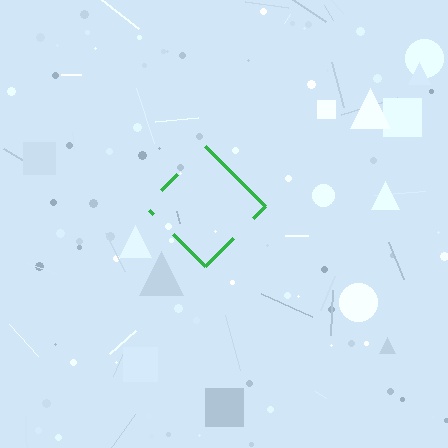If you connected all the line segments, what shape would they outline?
They would outline a diamond.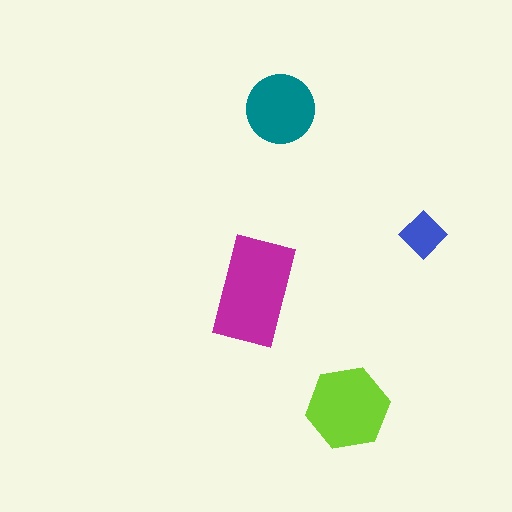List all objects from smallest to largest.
The blue diamond, the teal circle, the lime hexagon, the magenta rectangle.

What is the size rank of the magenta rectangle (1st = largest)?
1st.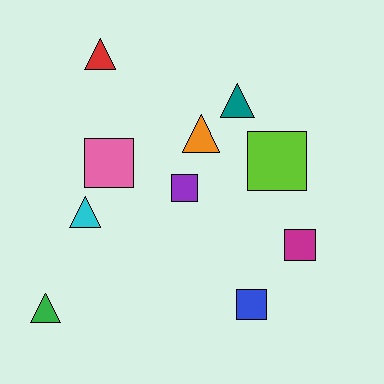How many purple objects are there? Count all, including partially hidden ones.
There is 1 purple object.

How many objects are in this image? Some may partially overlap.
There are 10 objects.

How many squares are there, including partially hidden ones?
There are 5 squares.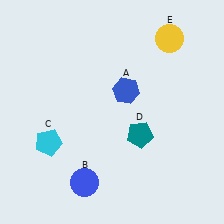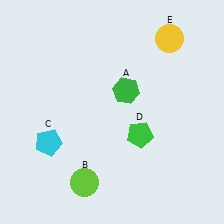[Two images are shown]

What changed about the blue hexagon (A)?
In Image 1, A is blue. In Image 2, it changed to green.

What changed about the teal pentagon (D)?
In Image 1, D is teal. In Image 2, it changed to green.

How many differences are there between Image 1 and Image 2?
There are 3 differences between the two images.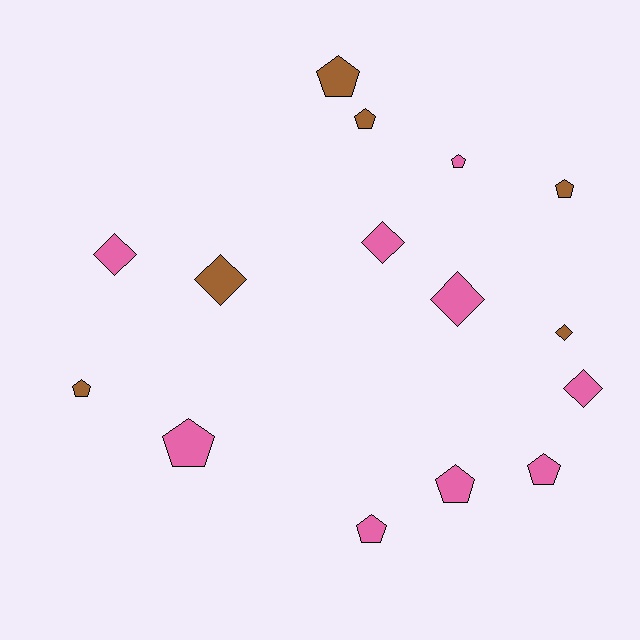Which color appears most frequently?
Pink, with 9 objects.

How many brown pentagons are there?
There are 4 brown pentagons.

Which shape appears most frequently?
Pentagon, with 9 objects.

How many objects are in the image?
There are 15 objects.